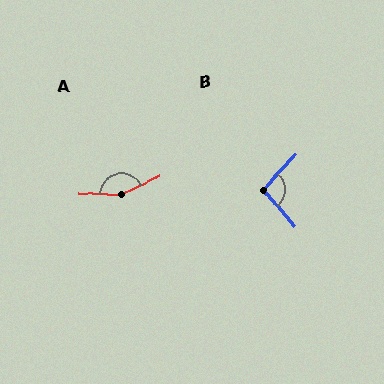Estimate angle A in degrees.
Approximately 152 degrees.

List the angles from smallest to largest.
B (97°), A (152°).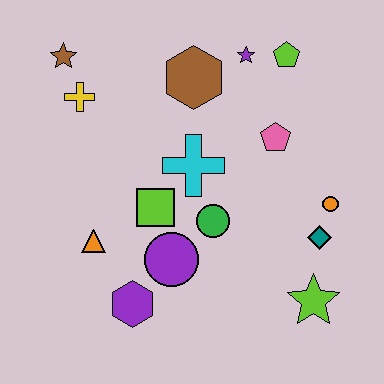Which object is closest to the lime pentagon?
The purple star is closest to the lime pentagon.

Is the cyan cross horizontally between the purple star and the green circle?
No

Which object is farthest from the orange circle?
The brown star is farthest from the orange circle.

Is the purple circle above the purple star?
No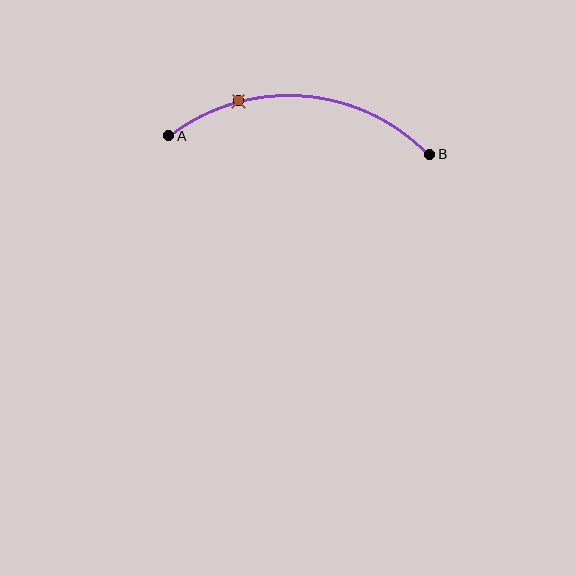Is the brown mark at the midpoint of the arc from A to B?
No. The brown mark lies on the arc but is closer to endpoint A. The arc midpoint would be at the point on the curve equidistant along the arc from both A and B.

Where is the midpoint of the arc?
The arc midpoint is the point on the curve farthest from the straight line joining A and B. It sits above that line.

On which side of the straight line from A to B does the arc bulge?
The arc bulges above the straight line connecting A and B.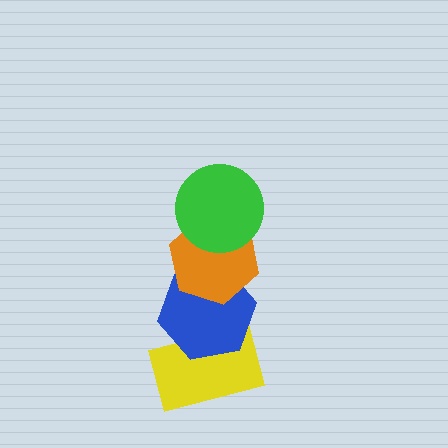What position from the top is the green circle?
The green circle is 1st from the top.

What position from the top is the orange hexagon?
The orange hexagon is 2nd from the top.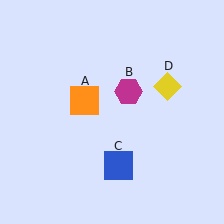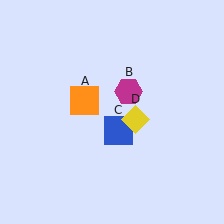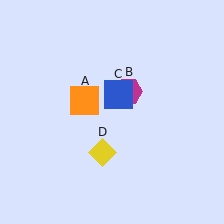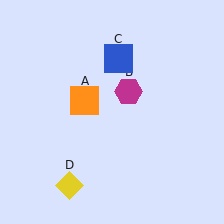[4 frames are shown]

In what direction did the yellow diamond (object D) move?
The yellow diamond (object D) moved down and to the left.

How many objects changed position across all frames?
2 objects changed position: blue square (object C), yellow diamond (object D).